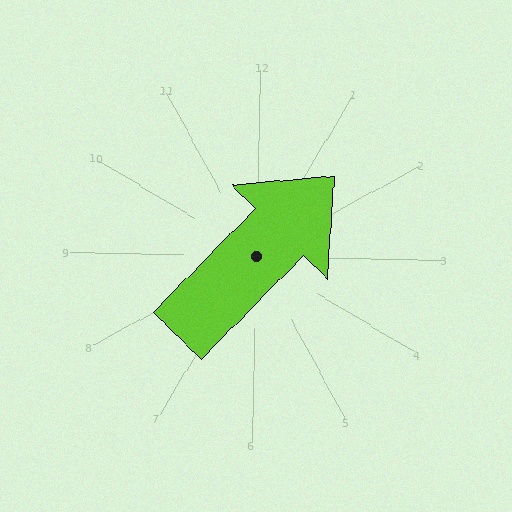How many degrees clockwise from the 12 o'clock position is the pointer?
Approximately 43 degrees.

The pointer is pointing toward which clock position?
Roughly 1 o'clock.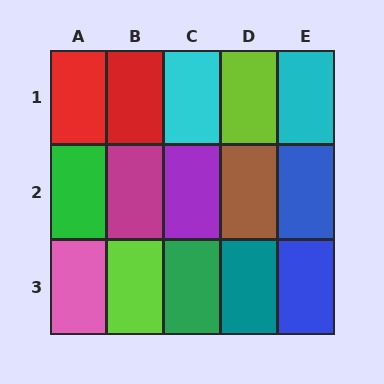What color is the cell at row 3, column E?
Blue.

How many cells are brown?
1 cell is brown.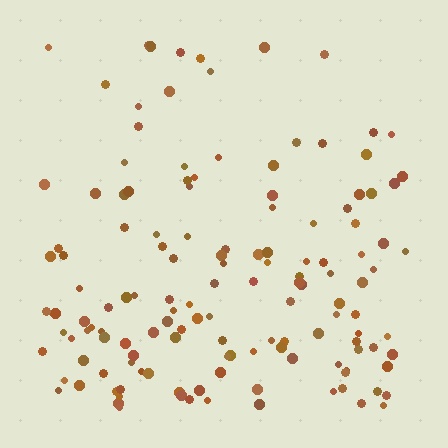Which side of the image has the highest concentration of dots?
The bottom.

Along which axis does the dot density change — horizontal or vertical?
Vertical.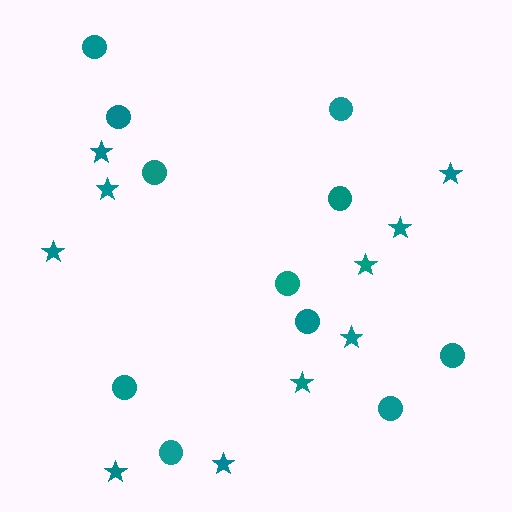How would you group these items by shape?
There are 2 groups: one group of stars (10) and one group of circles (11).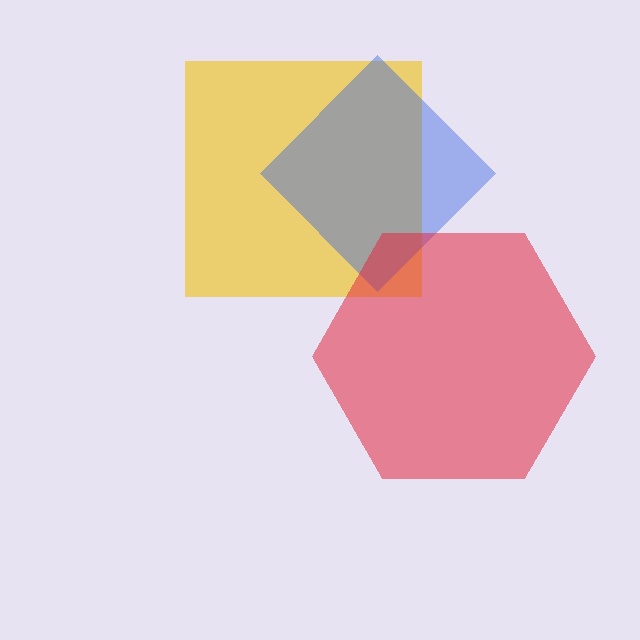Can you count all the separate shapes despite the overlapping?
Yes, there are 3 separate shapes.